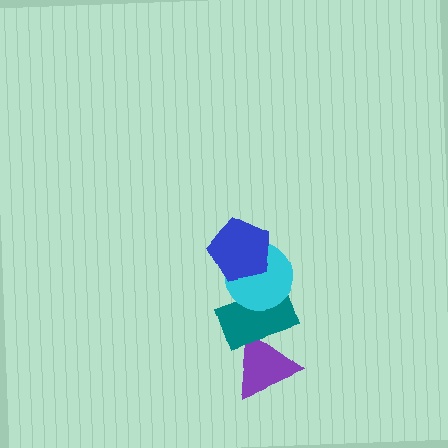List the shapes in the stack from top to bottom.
From top to bottom: the blue pentagon, the cyan circle, the teal rectangle, the purple triangle.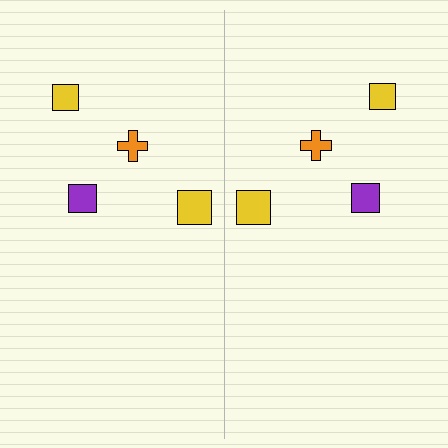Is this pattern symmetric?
Yes, this pattern has bilateral (reflection) symmetry.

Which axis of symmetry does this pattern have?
The pattern has a vertical axis of symmetry running through the center of the image.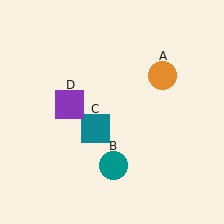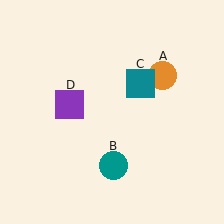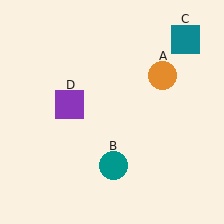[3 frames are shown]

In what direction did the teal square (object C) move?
The teal square (object C) moved up and to the right.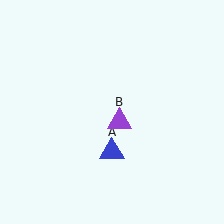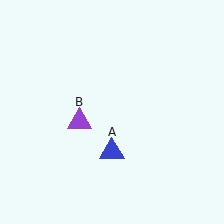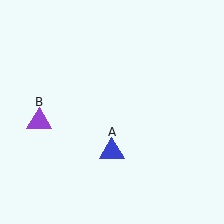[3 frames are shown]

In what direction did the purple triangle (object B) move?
The purple triangle (object B) moved left.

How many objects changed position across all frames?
1 object changed position: purple triangle (object B).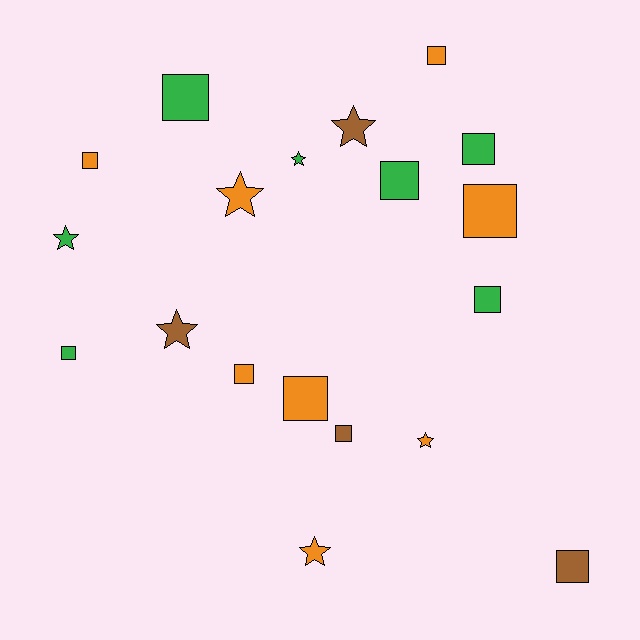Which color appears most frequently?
Orange, with 8 objects.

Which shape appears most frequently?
Square, with 12 objects.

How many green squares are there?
There are 5 green squares.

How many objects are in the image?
There are 19 objects.